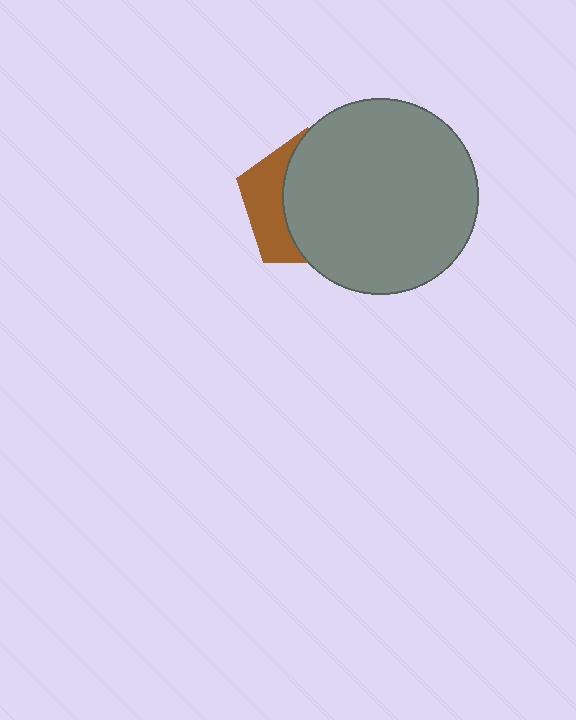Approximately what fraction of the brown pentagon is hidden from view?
Roughly 67% of the brown pentagon is hidden behind the gray circle.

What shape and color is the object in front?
The object in front is a gray circle.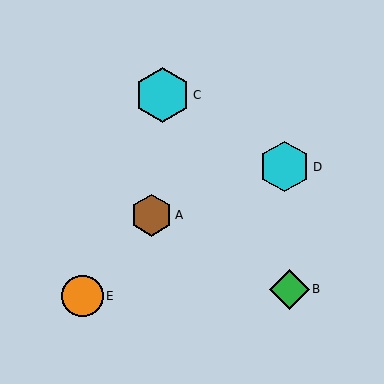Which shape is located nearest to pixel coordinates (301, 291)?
The green diamond (labeled B) at (290, 289) is nearest to that location.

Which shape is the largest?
The cyan hexagon (labeled C) is the largest.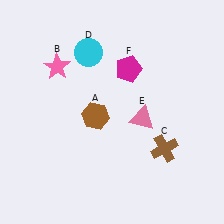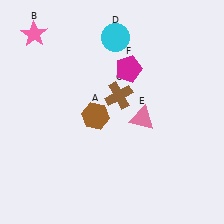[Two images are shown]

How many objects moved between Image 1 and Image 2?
3 objects moved between the two images.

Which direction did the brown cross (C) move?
The brown cross (C) moved up.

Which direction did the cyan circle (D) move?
The cyan circle (D) moved right.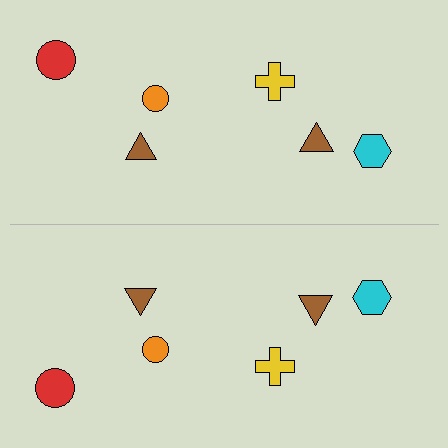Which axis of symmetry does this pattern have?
The pattern has a horizontal axis of symmetry running through the center of the image.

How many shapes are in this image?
There are 12 shapes in this image.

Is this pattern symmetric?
Yes, this pattern has bilateral (reflection) symmetry.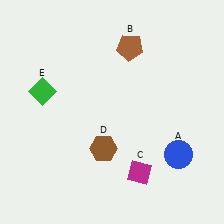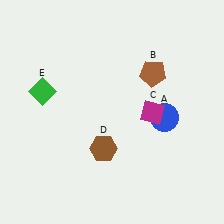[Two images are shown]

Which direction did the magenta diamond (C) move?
The magenta diamond (C) moved up.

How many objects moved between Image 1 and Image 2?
3 objects moved between the two images.